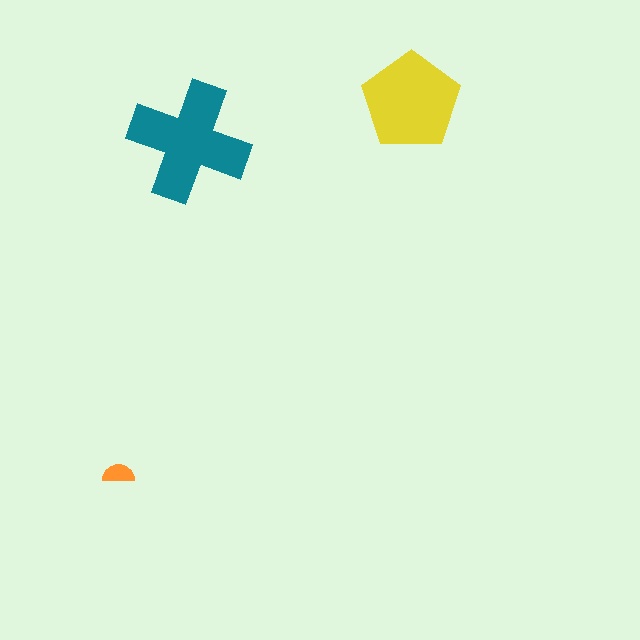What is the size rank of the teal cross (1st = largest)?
1st.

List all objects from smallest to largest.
The orange semicircle, the yellow pentagon, the teal cross.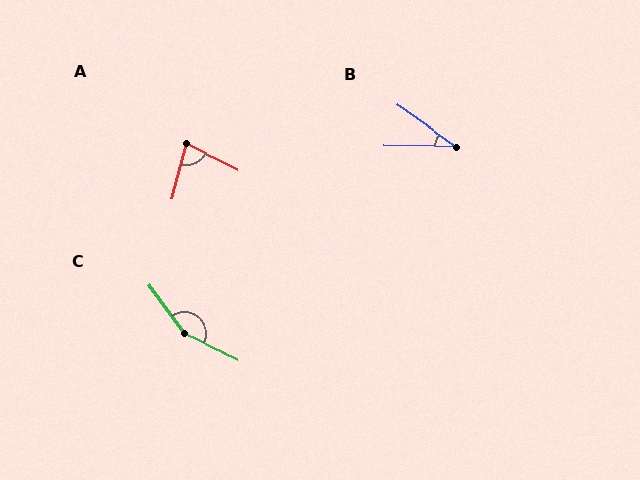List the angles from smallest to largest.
B (35°), A (78°), C (152°).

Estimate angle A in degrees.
Approximately 78 degrees.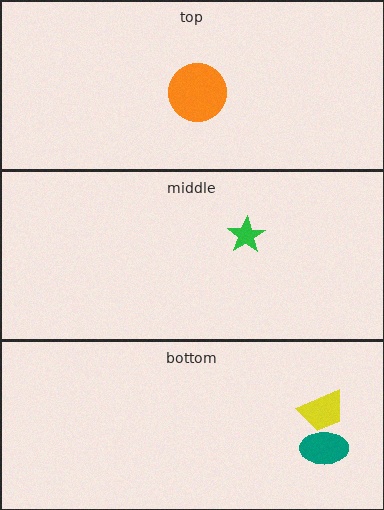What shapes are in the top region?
The orange circle.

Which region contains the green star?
The middle region.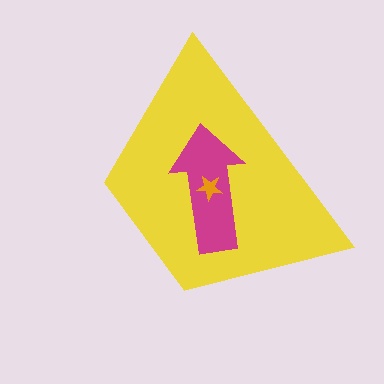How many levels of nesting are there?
3.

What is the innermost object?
The orange star.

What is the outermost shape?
The yellow trapezoid.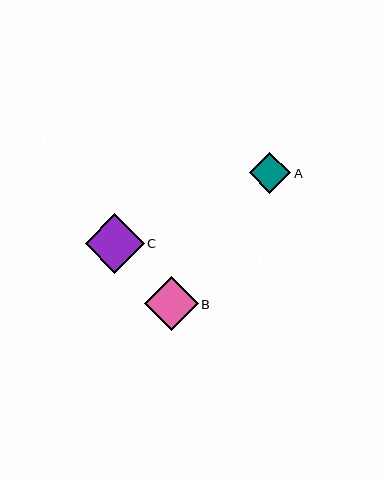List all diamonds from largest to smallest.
From largest to smallest: C, B, A.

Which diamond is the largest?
Diamond C is the largest with a size of approximately 59 pixels.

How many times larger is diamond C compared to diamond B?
Diamond C is approximately 1.1 times the size of diamond B.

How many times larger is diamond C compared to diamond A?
Diamond C is approximately 1.4 times the size of diamond A.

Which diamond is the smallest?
Diamond A is the smallest with a size of approximately 41 pixels.